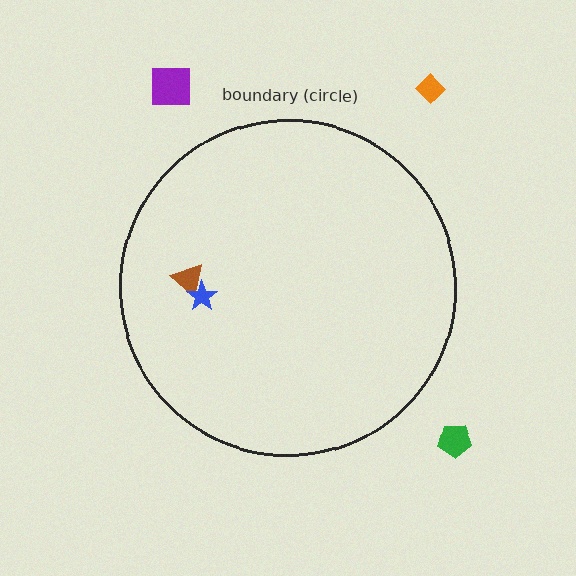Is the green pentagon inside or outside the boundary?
Outside.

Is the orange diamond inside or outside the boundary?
Outside.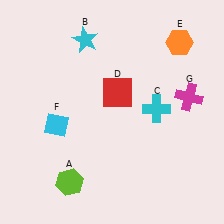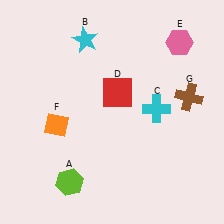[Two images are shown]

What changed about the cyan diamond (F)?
In Image 1, F is cyan. In Image 2, it changed to orange.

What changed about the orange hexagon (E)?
In Image 1, E is orange. In Image 2, it changed to pink.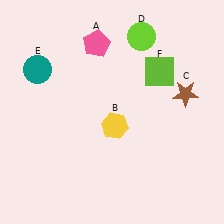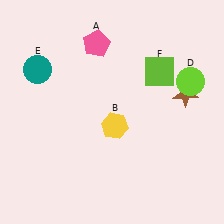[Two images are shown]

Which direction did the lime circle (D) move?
The lime circle (D) moved right.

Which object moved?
The lime circle (D) moved right.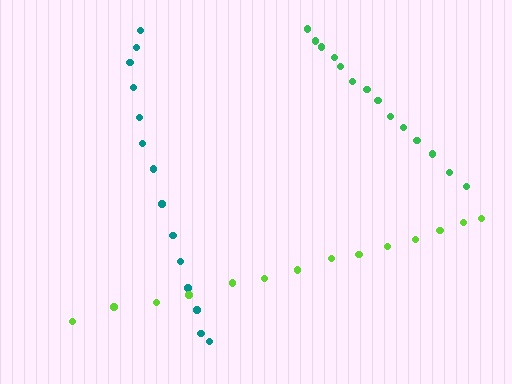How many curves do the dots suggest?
There are 3 distinct paths.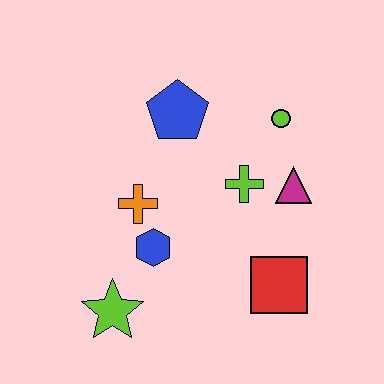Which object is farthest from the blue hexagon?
The lime circle is farthest from the blue hexagon.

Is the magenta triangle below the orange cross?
No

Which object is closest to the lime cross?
The magenta triangle is closest to the lime cross.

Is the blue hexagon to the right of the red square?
No